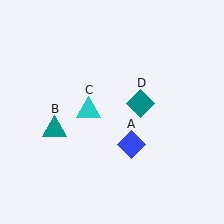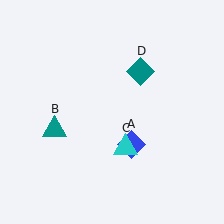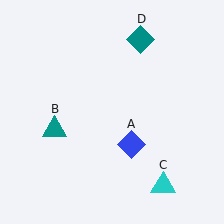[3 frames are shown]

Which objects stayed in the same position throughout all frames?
Blue diamond (object A) and teal triangle (object B) remained stationary.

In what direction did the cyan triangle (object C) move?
The cyan triangle (object C) moved down and to the right.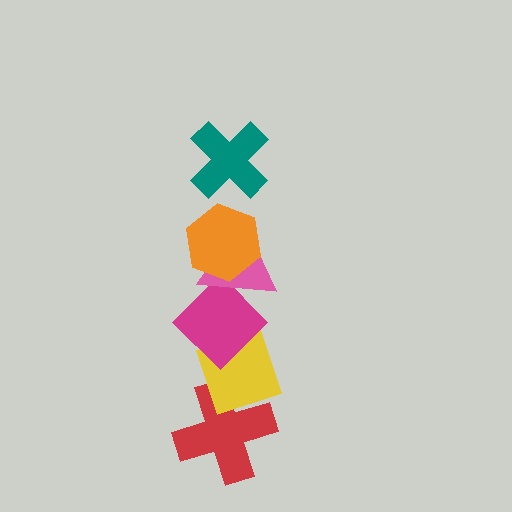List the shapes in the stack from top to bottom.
From top to bottom: the teal cross, the orange hexagon, the pink triangle, the magenta diamond, the yellow diamond, the red cross.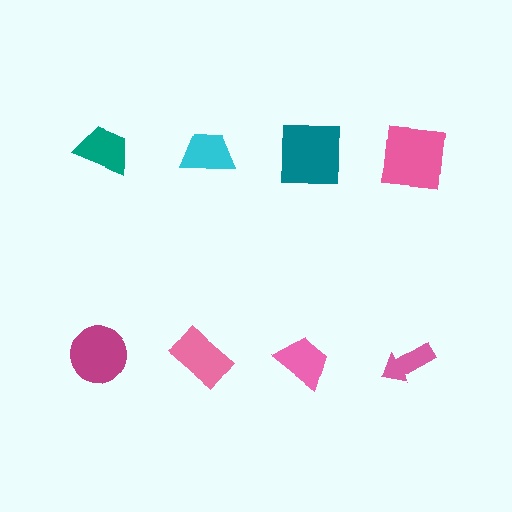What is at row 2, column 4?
A pink arrow.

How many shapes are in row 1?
4 shapes.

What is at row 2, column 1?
A magenta circle.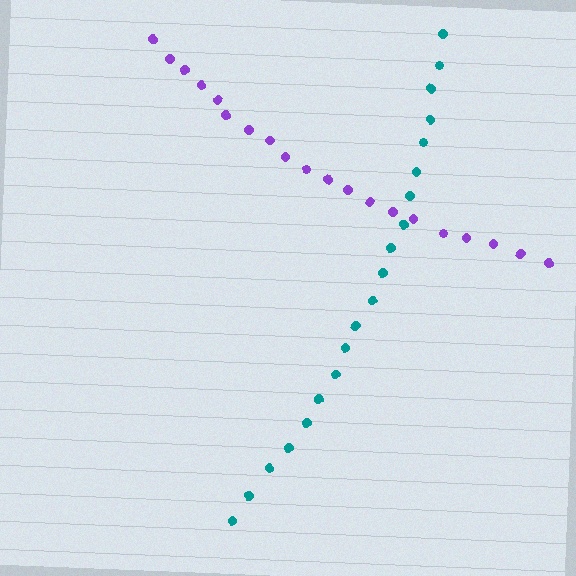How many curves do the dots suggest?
There are 2 distinct paths.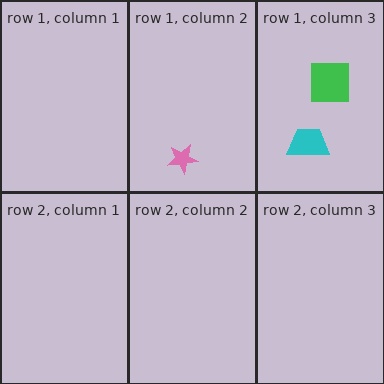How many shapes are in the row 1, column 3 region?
2.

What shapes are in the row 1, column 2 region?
The pink star.